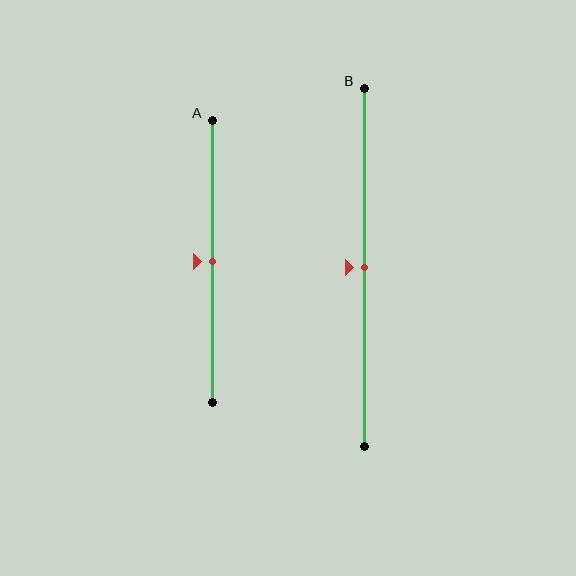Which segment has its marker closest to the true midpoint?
Segment A has its marker closest to the true midpoint.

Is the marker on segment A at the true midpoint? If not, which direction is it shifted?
Yes, the marker on segment A is at the true midpoint.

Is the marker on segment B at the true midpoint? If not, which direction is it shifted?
Yes, the marker on segment B is at the true midpoint.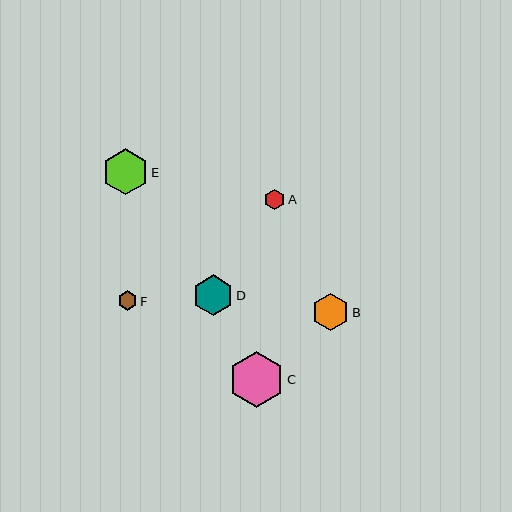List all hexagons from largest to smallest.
From largest to smallest: C, E, D, B, A, F.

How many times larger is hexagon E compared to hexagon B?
Hexagon E is approximately 1.2 times the size of hexagon B.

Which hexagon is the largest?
Hexagon C is the largest with a size of approximately 56 pixels.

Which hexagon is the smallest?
Hexagon F is the smallest with a size of approximately 19 pixels.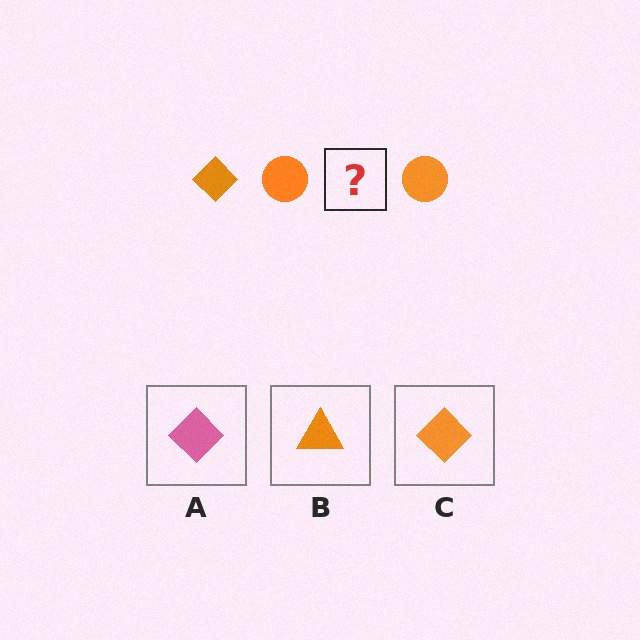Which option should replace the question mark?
Option C.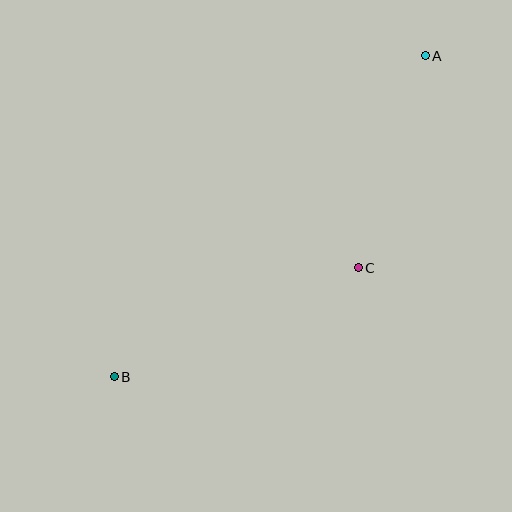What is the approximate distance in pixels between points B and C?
The distance between B and C is approximately 267 pixels.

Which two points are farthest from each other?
Points A and B are farthest from each other.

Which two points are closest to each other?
Points A and C are closest to each other.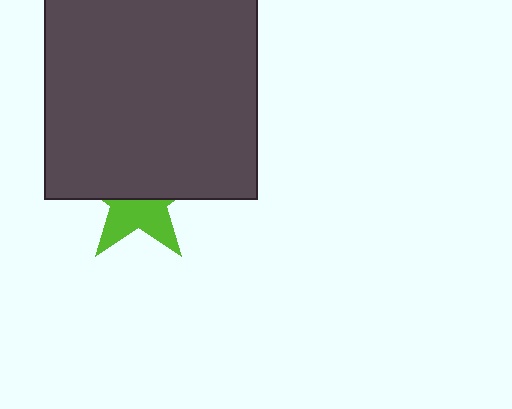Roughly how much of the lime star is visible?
A small part of it is visible (roughly 45%).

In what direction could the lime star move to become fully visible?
The lime star could move down. That would shift it out from behind the dark gray rectangle entirely.